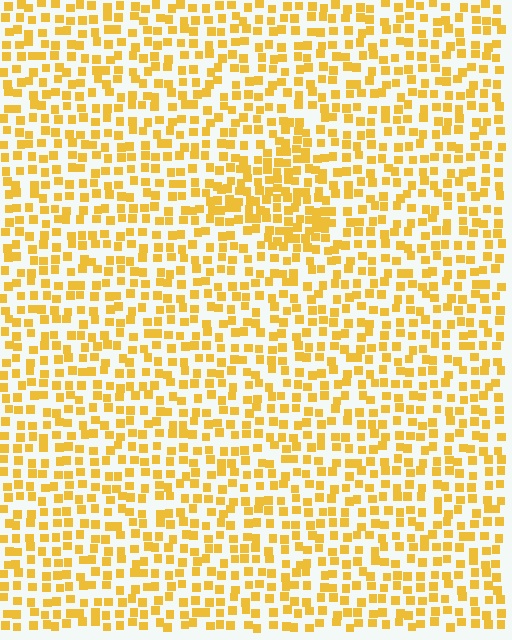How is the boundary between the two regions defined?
The boundary is defined by a change in element density (approximately 1.7x ratio). All elements are the same color, size, and shape.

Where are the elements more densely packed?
The elements are more densely packed inside the triangle boundary.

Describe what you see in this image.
The image contains small yellow elements arranged at two different densities. A triangle-shaped region is visible where the elements are more densely packed than the surrounding area.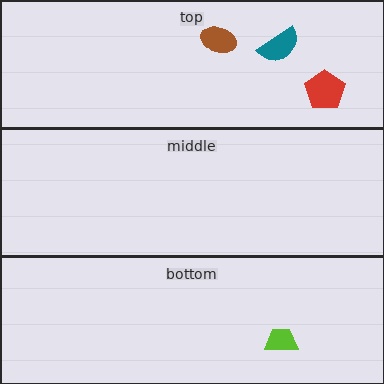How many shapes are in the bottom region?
1.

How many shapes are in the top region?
3.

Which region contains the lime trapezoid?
The bottom region.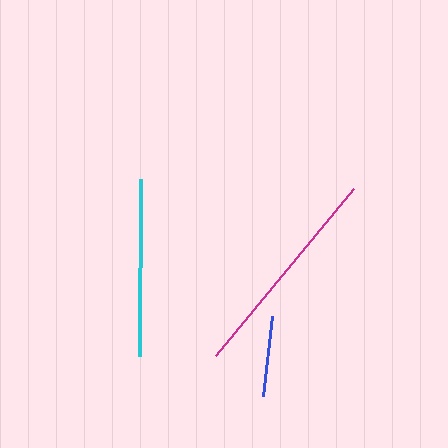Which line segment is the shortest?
The blue line is the shortest at approximately 81 pixels.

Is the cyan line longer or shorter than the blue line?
The cyan line is longer than the blue line.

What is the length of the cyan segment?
The cyan segment is approximately 177 pixels long.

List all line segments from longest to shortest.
From longest to shortest: magenta, cyan, blue.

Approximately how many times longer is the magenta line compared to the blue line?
The magenta line is approximately 2.7 times the length of the blue line.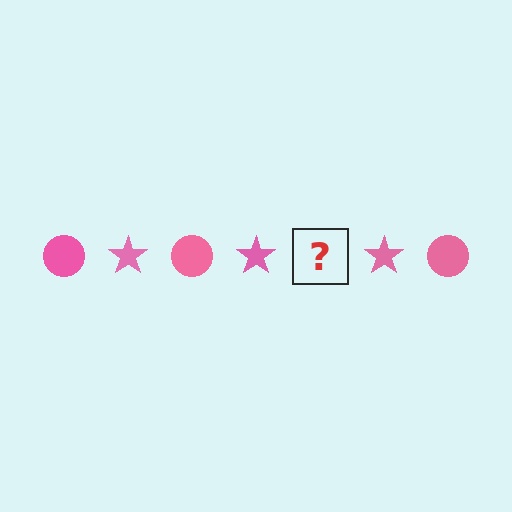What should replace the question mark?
The question mark should be replaced with a pink circle.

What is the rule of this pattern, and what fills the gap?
The rule is that the pattern cycles through circle, star shapes in pink. The gap should be filled with a pink circle.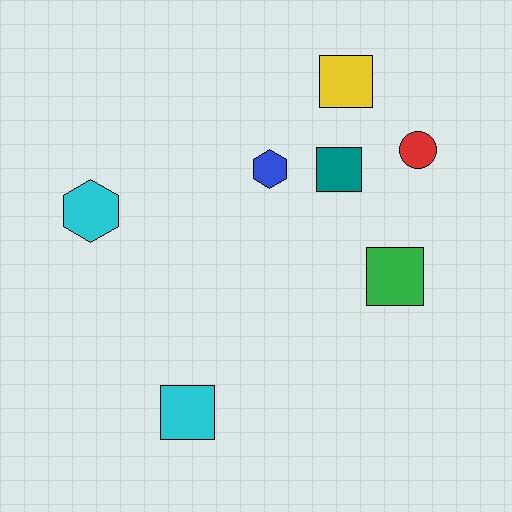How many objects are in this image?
There are 7 objects.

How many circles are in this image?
There is 1 circle.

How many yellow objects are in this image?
There is 1 yellow object.